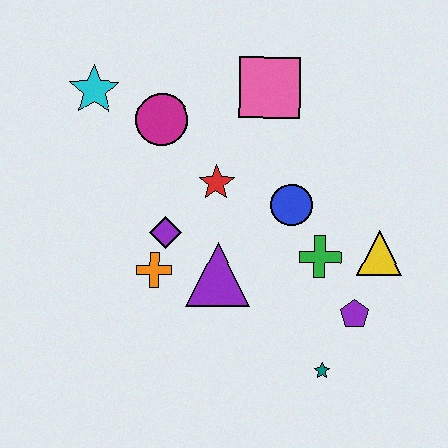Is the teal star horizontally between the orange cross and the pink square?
No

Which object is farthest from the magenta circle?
The teal star is farthest from the magenta circle.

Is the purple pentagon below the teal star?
No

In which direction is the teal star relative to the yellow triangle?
The teal star is below the yellow triangle.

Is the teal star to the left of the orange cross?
No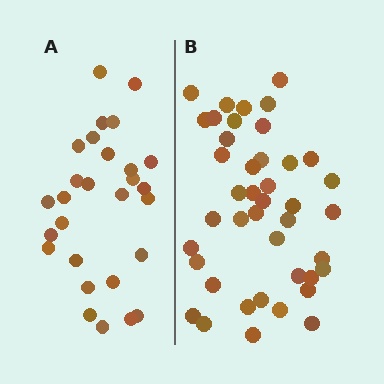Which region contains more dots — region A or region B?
Region B (the right region) has more dots.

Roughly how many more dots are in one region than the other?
Region B has approximately 15 more dots than region A.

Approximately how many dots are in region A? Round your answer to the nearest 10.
About 30 dots. (The exact count is 28, which rounds to 30.)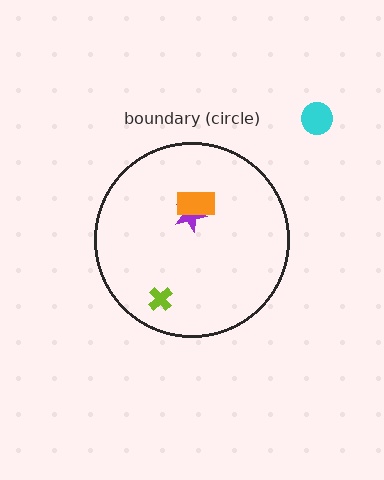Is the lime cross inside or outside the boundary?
Inside.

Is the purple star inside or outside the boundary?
Inside.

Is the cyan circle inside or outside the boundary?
Outside.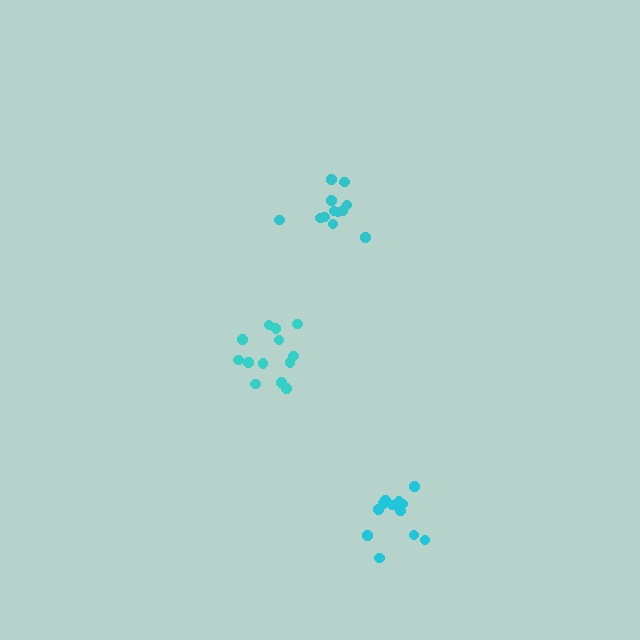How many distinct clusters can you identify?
There are 3 distinct clusters.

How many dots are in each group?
Group 1: 12 dots, Group 2: 13 dots, Group 3: 13 dots (38 total).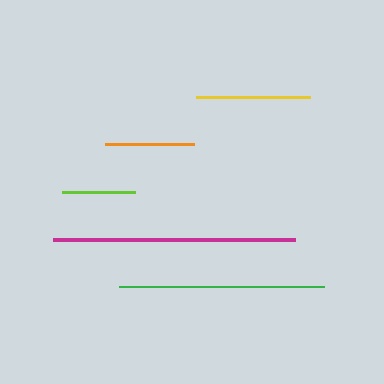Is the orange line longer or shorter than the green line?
The green line is longer than the orange line.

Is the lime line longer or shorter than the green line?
The green line is longer than the lime line.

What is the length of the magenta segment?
The magenta segment is approximately 243 pixels long.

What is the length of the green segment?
The green segment is approximately 204 pixels long.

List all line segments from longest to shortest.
From longest to shortest: magenta, green, yellow, orange, lime.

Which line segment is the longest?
The magenta line is the longest at approximately 243 pixels.